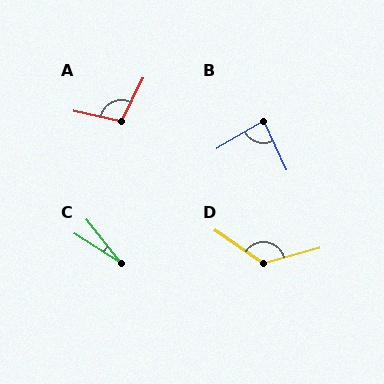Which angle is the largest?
D, at approximately 130 degrees.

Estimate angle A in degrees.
Approximately 104 degrees.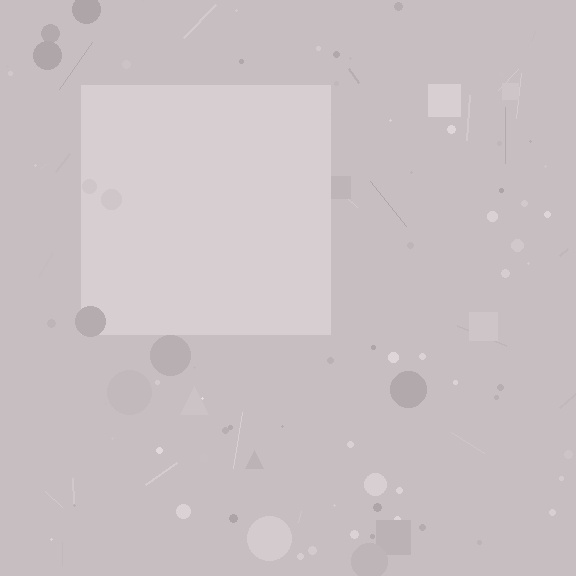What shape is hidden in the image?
A square is hidden in the image.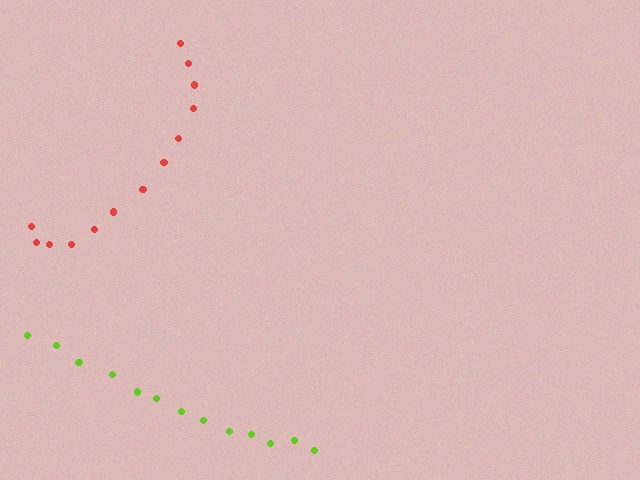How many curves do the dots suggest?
There are 2 distinct paths.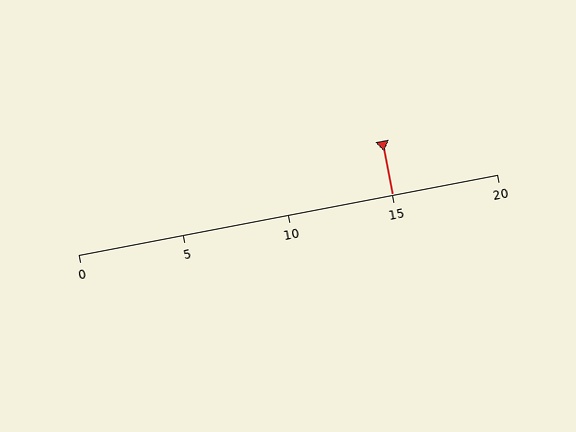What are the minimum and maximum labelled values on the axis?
The axis runs from 0 to 20.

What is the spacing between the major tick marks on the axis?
The major ticks are spaced 5 apart.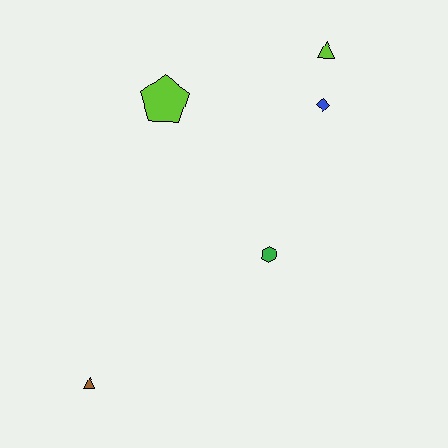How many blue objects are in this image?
There is 1 blue object.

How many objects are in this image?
There are 5 objects.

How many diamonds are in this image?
There is 1 diamond.